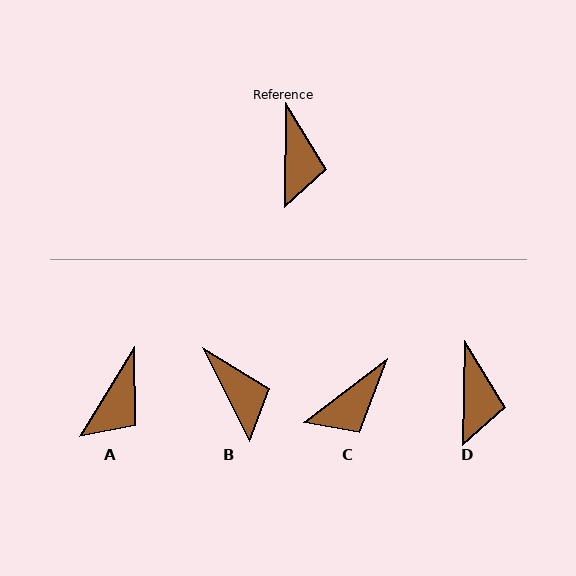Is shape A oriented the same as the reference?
No, it is off by about 31 degrees.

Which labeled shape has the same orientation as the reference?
D.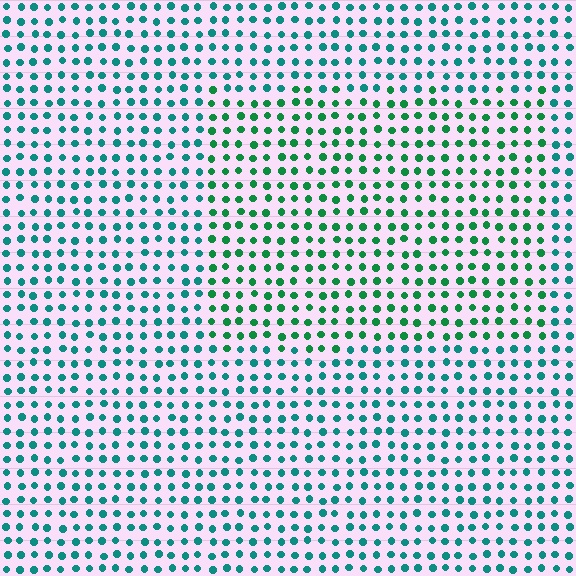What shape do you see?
I see a rectangle.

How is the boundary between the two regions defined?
The boundary is defined purely by a slight shift in hue (about 32 degrees). Spacing, size, and orientation are identical on both sides.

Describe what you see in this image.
The image is filled with small teal elements in a uniform arrangement. A rectangle-shaped region is visible where the elements are tinted to a slightly different hue, forming a subtle color boundary.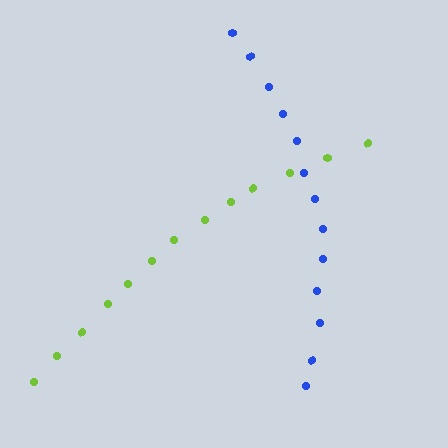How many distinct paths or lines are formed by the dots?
There are 2 distinct paths.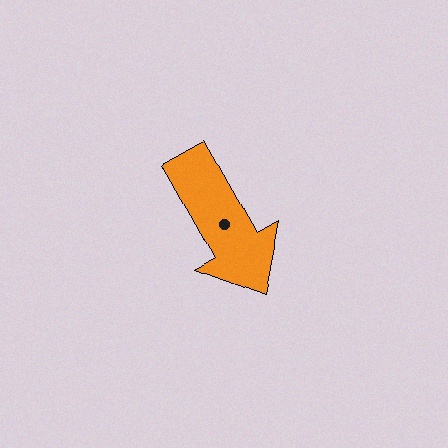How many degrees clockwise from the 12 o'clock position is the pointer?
Approximately 151 degrees.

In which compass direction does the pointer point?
Southeast.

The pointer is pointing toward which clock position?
Roughly 5 o'clock.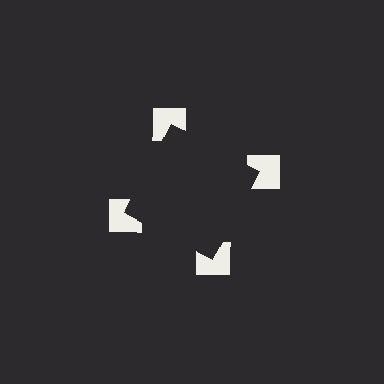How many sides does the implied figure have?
4 sides.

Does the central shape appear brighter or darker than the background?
It typically appears slightly darker than the background, even though no actual brightness change is drawn.